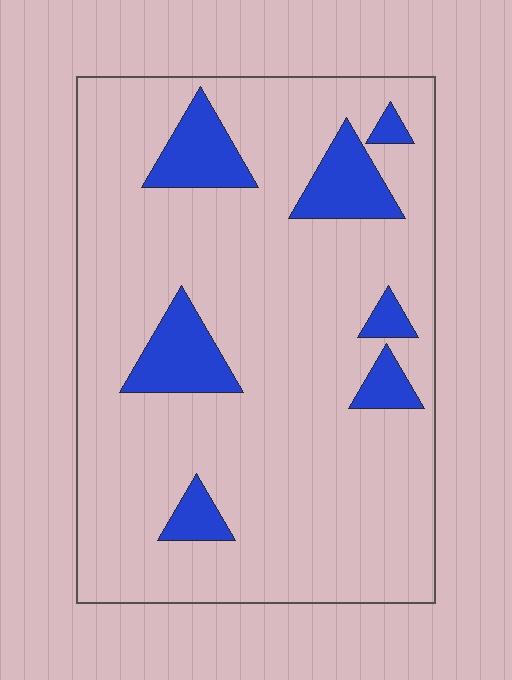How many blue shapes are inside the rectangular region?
7.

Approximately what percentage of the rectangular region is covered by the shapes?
Approximately 15%.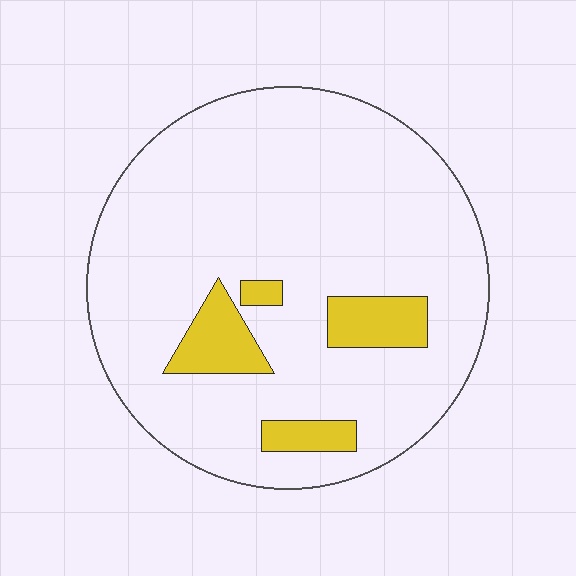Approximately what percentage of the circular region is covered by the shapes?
Approximately 10%.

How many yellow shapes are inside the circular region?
4.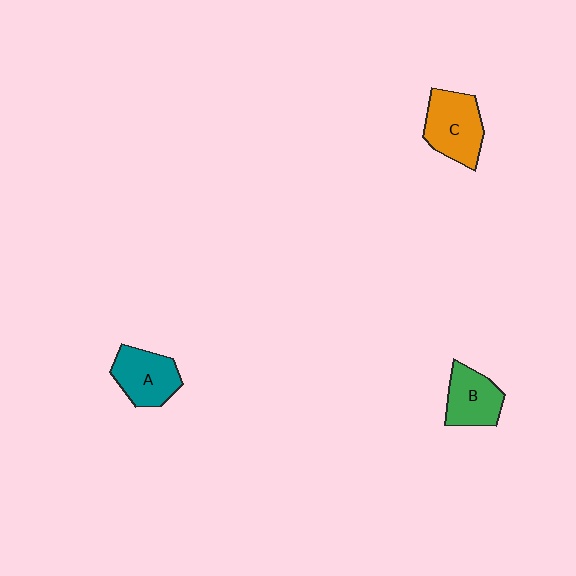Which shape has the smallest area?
Shape B (green).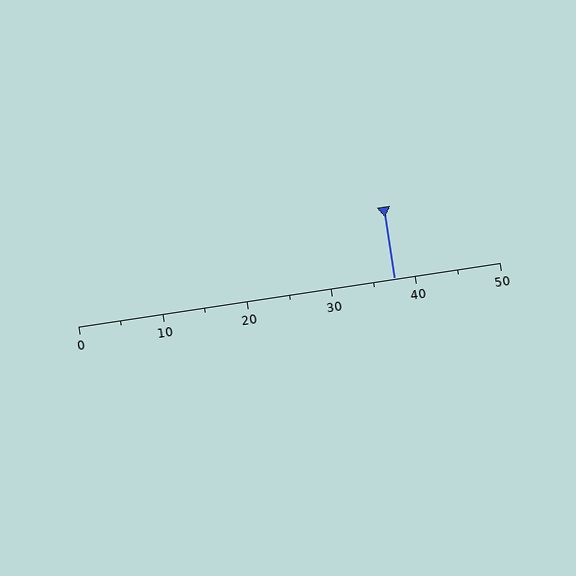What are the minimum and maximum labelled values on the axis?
The axis runs from 0 to 50.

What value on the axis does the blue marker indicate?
The marker indicates approximately 37.5.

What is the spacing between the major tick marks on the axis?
The major ticks are spaced 10 apart.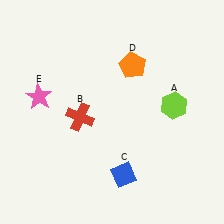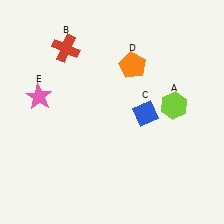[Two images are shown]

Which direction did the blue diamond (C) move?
The blue diamond (C) moved up.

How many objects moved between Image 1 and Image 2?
2 objects moved between the two images.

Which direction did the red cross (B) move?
The red cross (B) moved up.